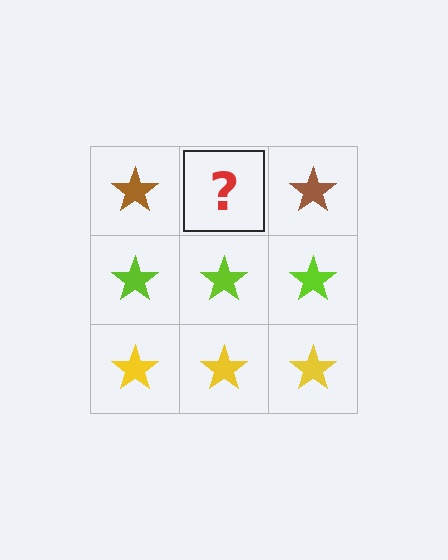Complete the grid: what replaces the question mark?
The question mark should be replaced with a brown star.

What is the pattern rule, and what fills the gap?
The rule is that each row has a consistent color. The gap should be filled with a brown star.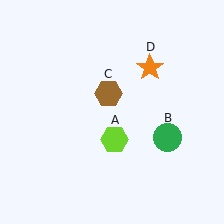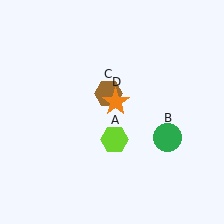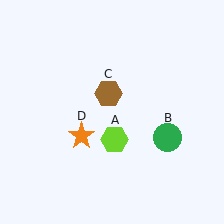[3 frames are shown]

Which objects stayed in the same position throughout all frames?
Lime hexagon (object A) and green circle (object B) and brown hexagon (object C) remained stationary.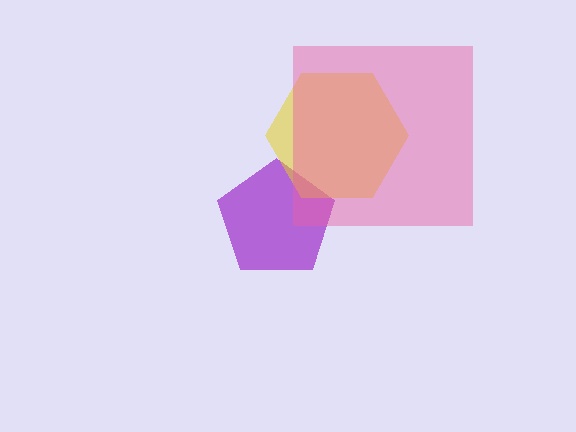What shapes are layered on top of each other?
The layered shapes are: a purple pentagon, a yellow hexagon, a pink square.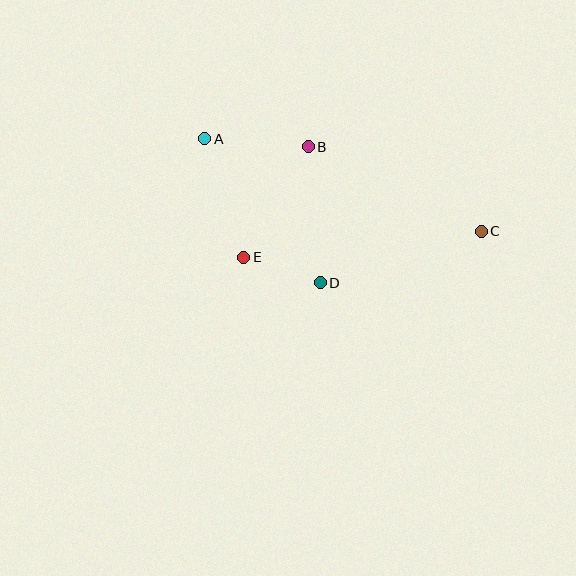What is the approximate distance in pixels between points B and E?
The distance between B and E is approximately 128 pixels.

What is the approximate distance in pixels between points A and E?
The distance between A and E is approximately 124 pixels.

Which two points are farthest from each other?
Points A and C are farthest from each other.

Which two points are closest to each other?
Points D and E are closest to each other.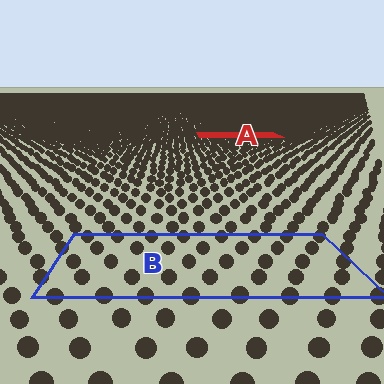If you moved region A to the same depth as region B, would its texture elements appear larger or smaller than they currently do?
They would appear larger. At a closer depth, the same texture elements are projected at a bigger on-screen size.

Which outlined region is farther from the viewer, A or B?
Region A is farther from the viewer — the texture elements inside it appear smaller and more densely packed.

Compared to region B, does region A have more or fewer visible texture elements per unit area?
Region A has more texture elements per unit area — they are packed more densely because it is farther away.